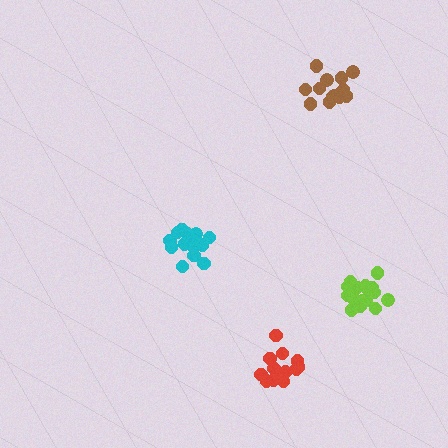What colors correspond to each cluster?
The clusters are colored: cyan, lime, brown, red.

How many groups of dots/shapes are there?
There are 4 groups.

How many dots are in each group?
Group 1: 15 dots, Group 2: 17 dots, Group 3: 15 dots, Group 4: 13 dots (60 total).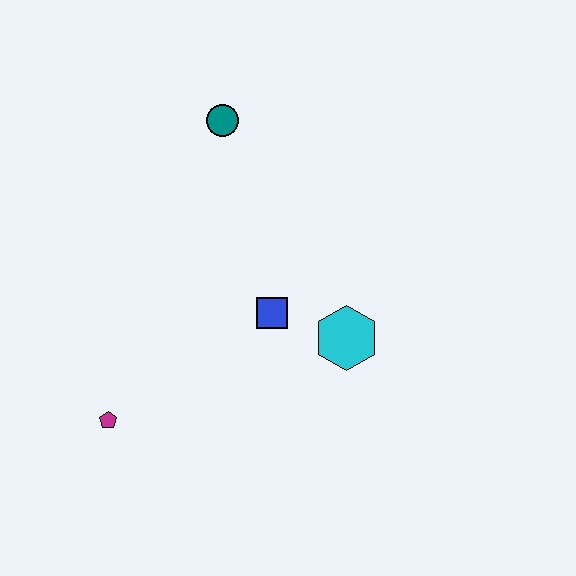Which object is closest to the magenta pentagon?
The blue square is closest to the magenta pentagon.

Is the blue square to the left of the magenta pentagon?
No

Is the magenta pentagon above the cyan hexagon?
No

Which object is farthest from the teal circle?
The magenta pentagon is farthest from the teal circle.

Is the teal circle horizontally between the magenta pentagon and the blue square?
Yes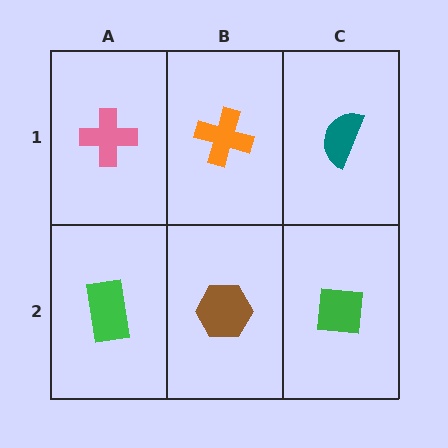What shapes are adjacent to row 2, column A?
A pink cross (row 1, column A), a brown hexagon (row 2, column B).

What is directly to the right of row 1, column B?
A teal semicircle.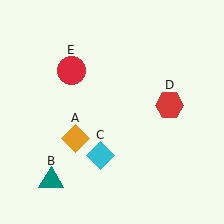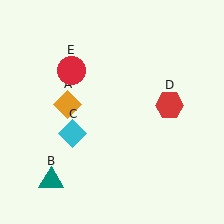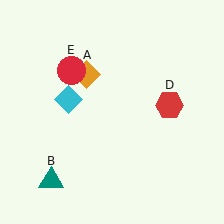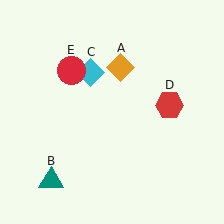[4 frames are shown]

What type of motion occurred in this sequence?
The orange diamond (object A), cyan diamond (object C) rotated clockwise around the center of the scene.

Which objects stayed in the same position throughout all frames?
Teal triangle (object B) and red hexagon (object D) and red circle (object E) remained stationary.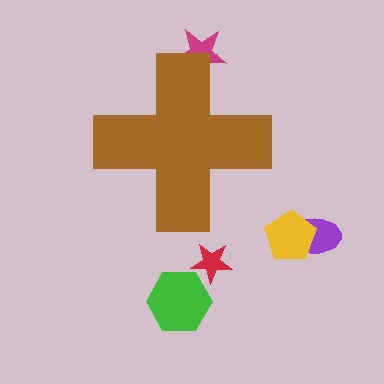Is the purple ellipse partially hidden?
No, the purple ellipse is fully visible.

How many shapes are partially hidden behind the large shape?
1 shape is partially hidden.